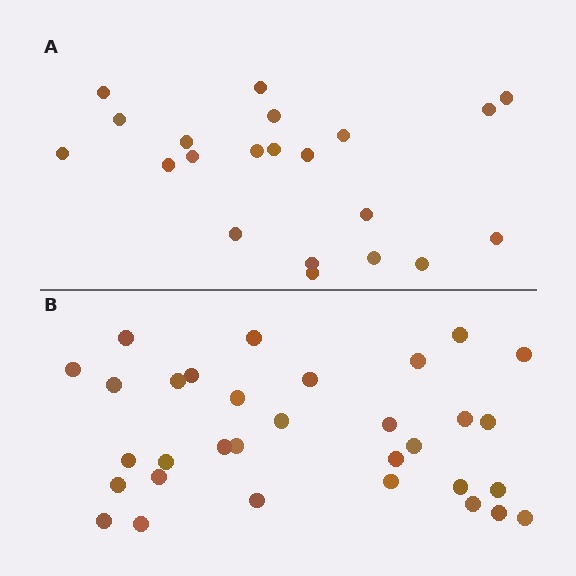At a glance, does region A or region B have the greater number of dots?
Region B (the bottom region) has more dots.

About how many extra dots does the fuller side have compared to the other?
Region B has roughly 12 or so more dots than region A.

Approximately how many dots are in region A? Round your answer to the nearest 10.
About 20 dots. (The exact count is 21, which rounds to 20.)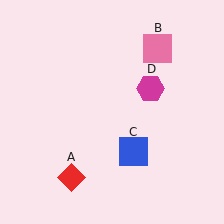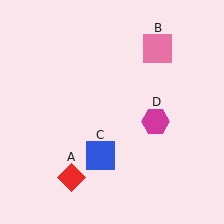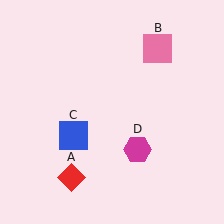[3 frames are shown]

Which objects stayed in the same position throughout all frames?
Red diamond (object A) and pink square (object B) remained stationary.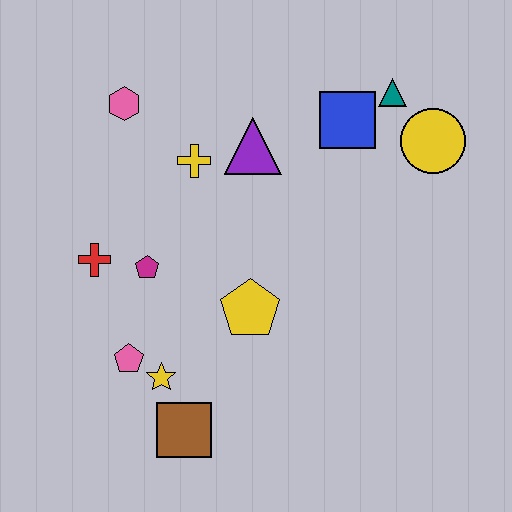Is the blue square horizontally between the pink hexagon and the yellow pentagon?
No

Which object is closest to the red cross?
The magenta pentagon is closest to the red cross.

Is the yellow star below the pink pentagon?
Yes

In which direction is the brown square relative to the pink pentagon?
The brown square is below the pink pentagon.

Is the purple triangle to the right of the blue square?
No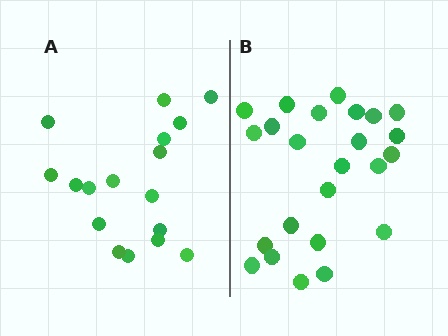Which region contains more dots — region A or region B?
Region B (the right region) has more dots.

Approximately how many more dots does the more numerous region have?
Region B has roughly 8 or so more dots than region A.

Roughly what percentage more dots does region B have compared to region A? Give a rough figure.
About 40% more.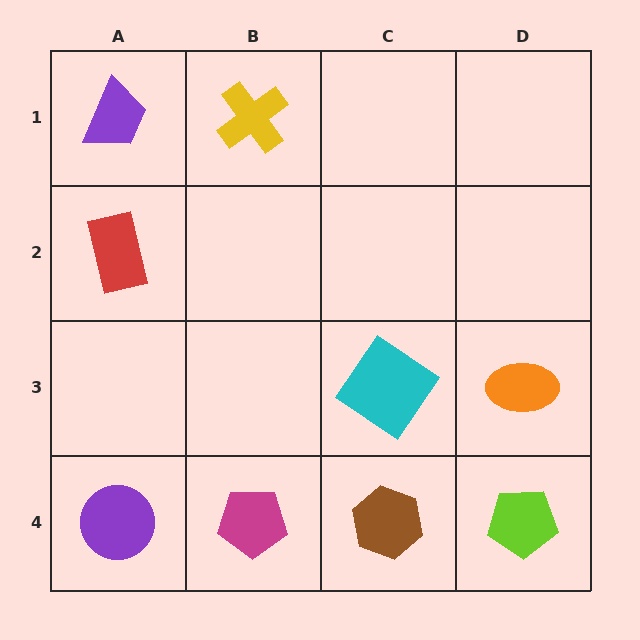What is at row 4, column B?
A magenta pentagon.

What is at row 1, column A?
A purple trapezoid.